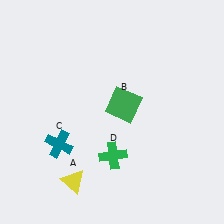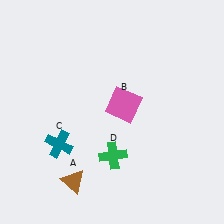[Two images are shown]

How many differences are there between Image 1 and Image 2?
There are 2 differences between the two images.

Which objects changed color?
A changed from yellow to brown. B changed from green to pink.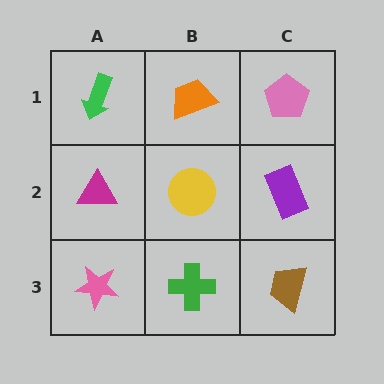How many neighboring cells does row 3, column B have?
3.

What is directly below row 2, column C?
A brown trapezoid.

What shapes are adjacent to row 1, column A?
A magenta triangle (row 2, column A), an orange trapezoid (row 1, column B).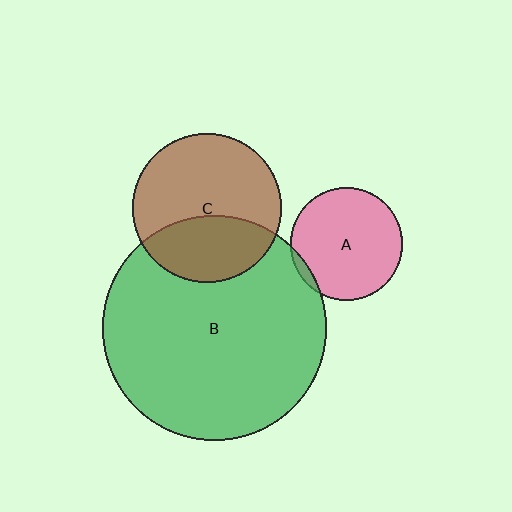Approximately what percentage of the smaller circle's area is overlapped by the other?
Approximately 35%.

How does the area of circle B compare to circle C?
Approximately 2.3 times.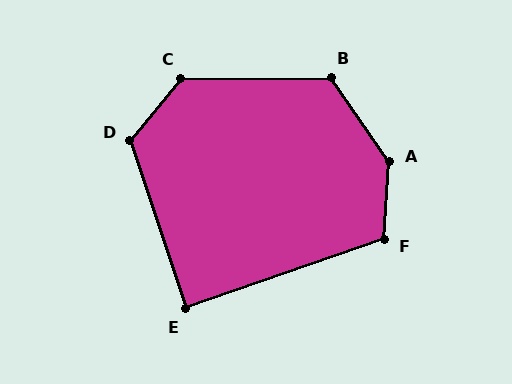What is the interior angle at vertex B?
Approximately 125 degrees (obtuse).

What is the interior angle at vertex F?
Approximately 113 degrees (obtuse).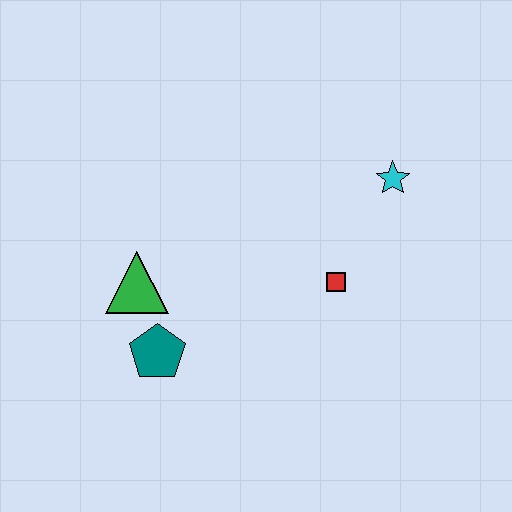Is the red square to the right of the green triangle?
Yes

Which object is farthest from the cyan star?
The teal pentagon is farthest from the cyan star.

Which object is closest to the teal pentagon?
The green triangle is closest to the teal pentagon.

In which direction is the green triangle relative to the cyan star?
The green triangle is to the left of the cyan star.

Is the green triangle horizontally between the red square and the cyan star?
No